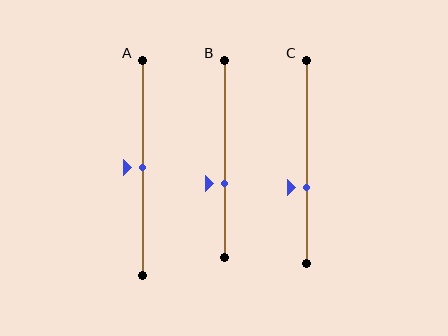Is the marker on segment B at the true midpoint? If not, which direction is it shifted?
No, the marker on segment B is shifted downward by about 13% of the segment length.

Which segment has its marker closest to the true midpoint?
Segment A has its marker closest to the true midpoint.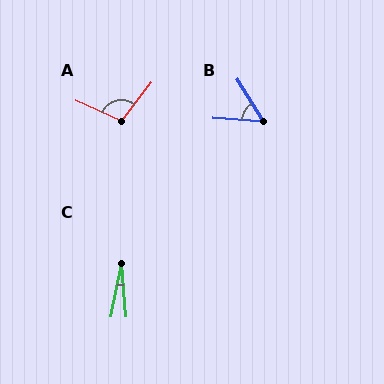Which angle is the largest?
A, at approximately 103 degrees.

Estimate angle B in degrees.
Approximately 54 degrees.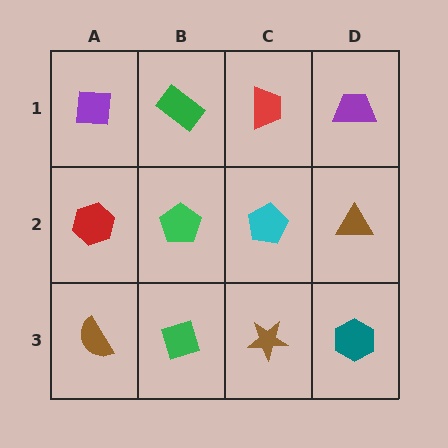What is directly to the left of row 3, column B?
A brown semicircle.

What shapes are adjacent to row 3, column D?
A brown triangle (row 2, column D), a brown star (row 3, column C).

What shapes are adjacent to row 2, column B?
A green rectangle (row 1, column B), a green diamond (row 3, column B), a red hexagon (row 2, column A), a cyan pentagon (row 2, column C).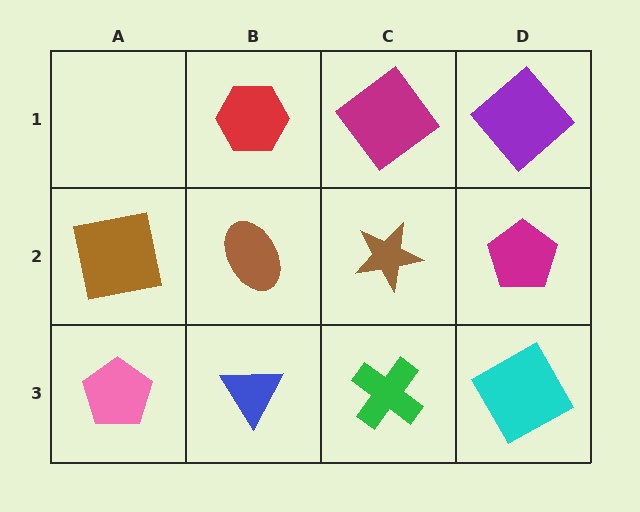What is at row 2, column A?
A brown square.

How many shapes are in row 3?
4 shapes.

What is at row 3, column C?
A green cross.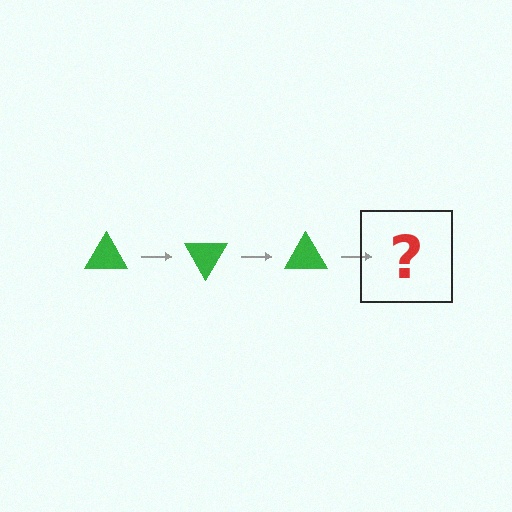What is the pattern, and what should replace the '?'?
The pattern is that the triangle rotates 60 degrees each step. The '?' should be a green triangle rotated 180 degrees.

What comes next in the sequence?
The next element should be a green triangle rotated 180 degrees.